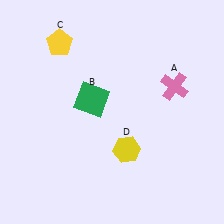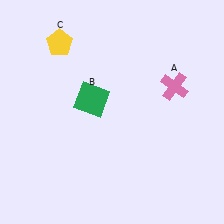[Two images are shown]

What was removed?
The yellow hexagon (D) was removed in Image 2.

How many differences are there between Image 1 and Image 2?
There is 1 difference between the two images.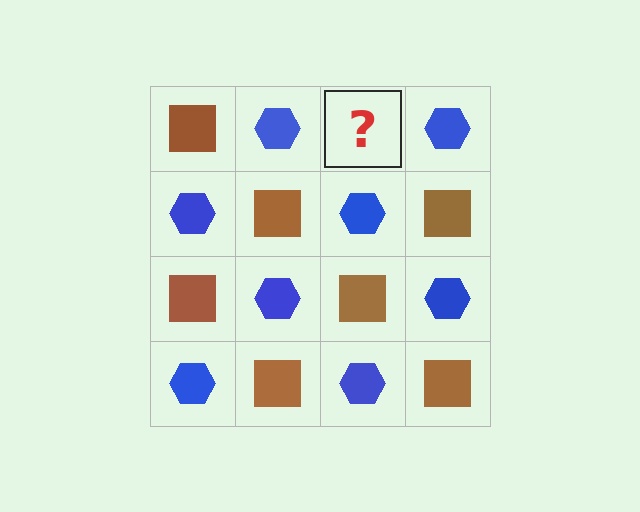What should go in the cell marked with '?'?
The missing cell should contain a brown square.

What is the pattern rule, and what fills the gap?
The rule is that it alternates brown square and blue hexagon in a checkerboard pattern. The gap should be filled with a brown square.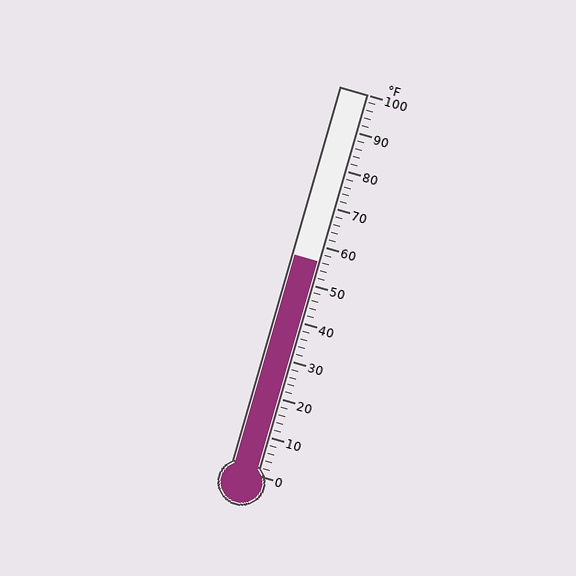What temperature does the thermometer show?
The thermometer shows approximately 56°F.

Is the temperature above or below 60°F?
The temperature is below 60°F.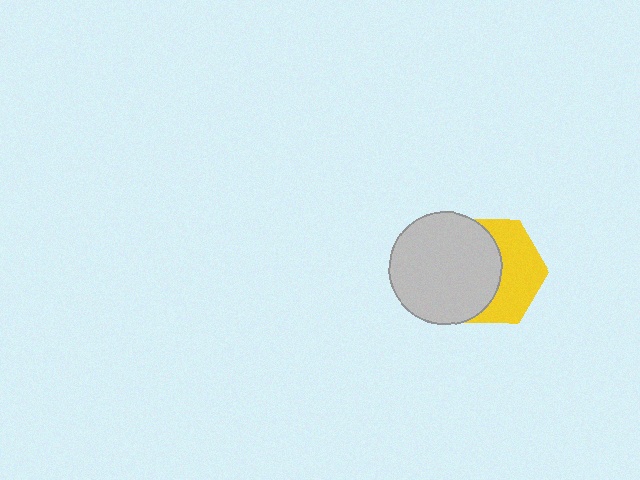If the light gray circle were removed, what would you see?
You would see the complete yellow hexagon.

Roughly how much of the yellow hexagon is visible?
About half of it is visible (roughly 46%).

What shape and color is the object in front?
The object in front is a light gray circle.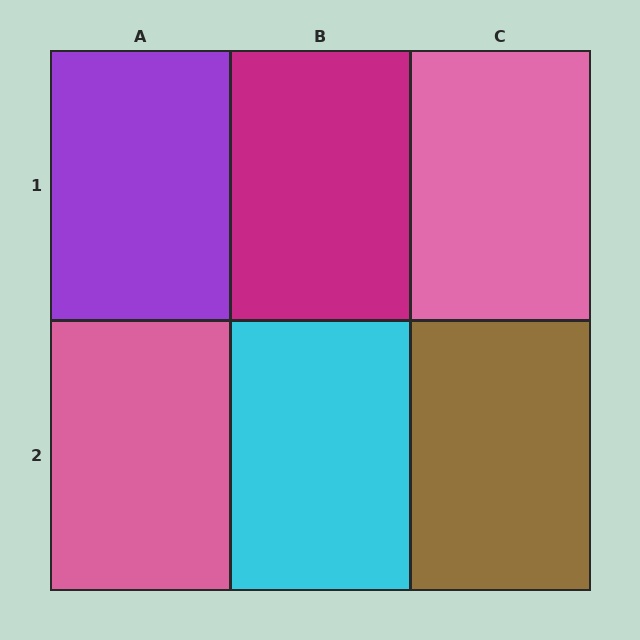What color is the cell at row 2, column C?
Brown.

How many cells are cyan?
1 cell is cyan.